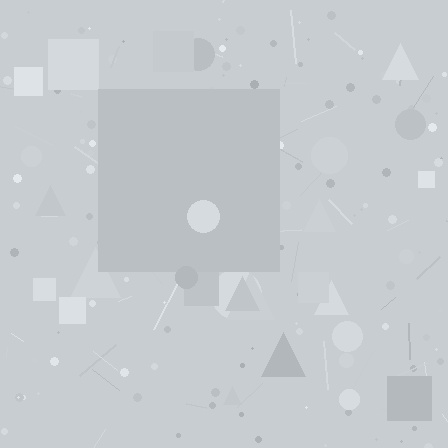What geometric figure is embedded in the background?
A square is embedded in the background.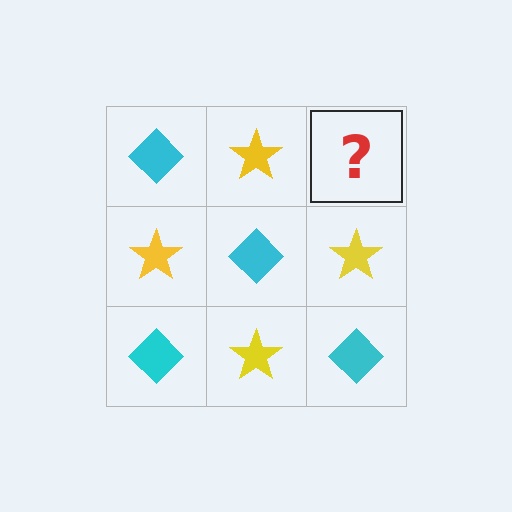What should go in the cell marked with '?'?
The missing cell should contain a cyan diamond.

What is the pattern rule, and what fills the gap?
The rule is that it alternates cyan diamond and yellow star in a checkerboard pattern. The gap should be filled with a cyan diamond.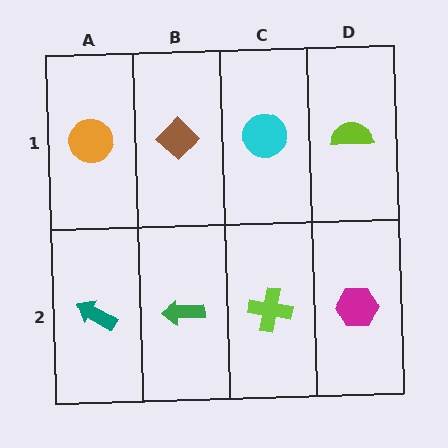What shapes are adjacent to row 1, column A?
A teal arrow (row 2, column A), a brown diamond (row 1, column B).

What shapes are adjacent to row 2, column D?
A lime semicircle (row 1, column D), a lime cross (row 2, column C).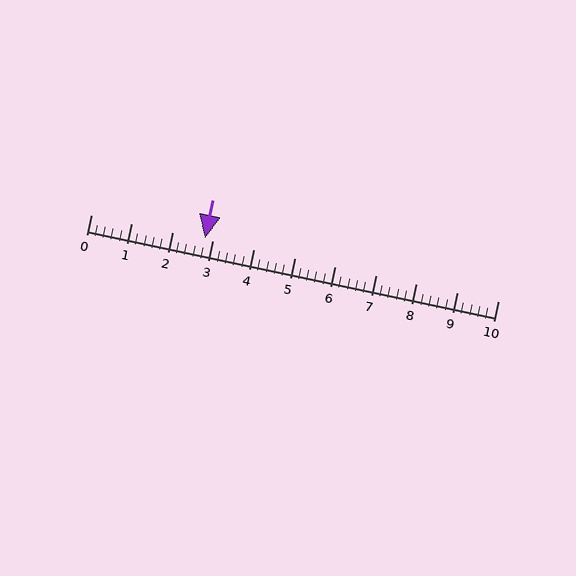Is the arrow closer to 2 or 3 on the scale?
The arrow is closer to 3.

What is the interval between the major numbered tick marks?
The major tick marks are spaced 1 units apart.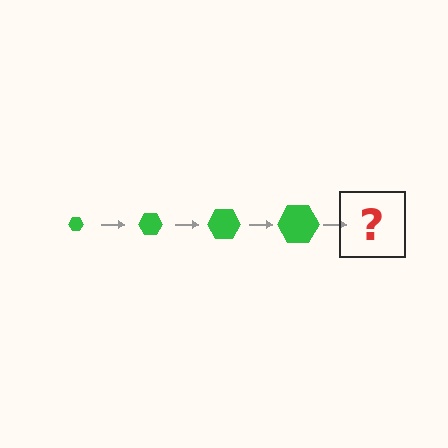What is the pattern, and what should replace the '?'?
The pattern is that the hexagon gets progressively larger each step. The '?' should be a green hexagon, larger than the previous one.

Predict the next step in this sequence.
The next step is a green hexagon, larger than the previous one.